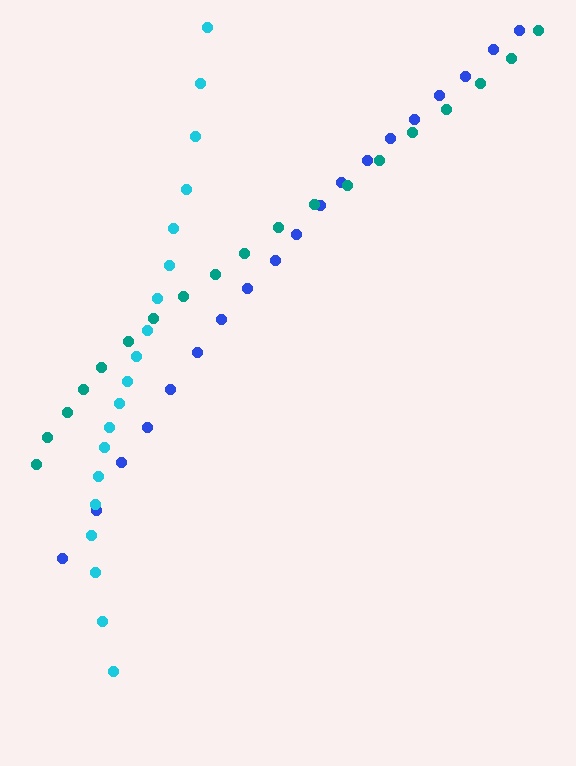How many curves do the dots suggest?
There are 3 distinct paths.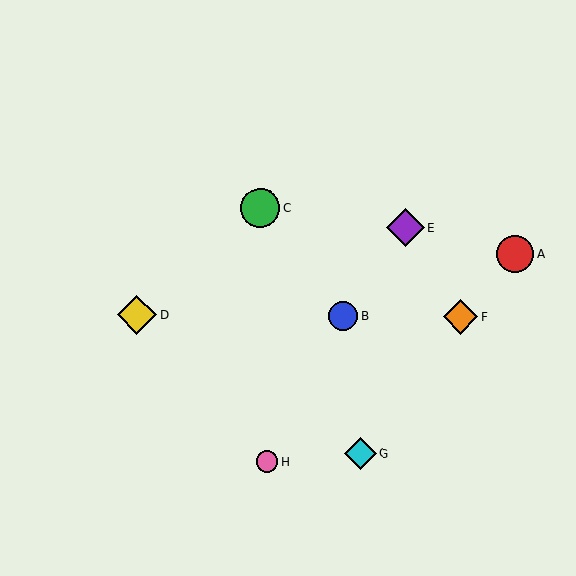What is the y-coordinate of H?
Object H is at y≈462.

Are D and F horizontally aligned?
Yes, both are at y≈315.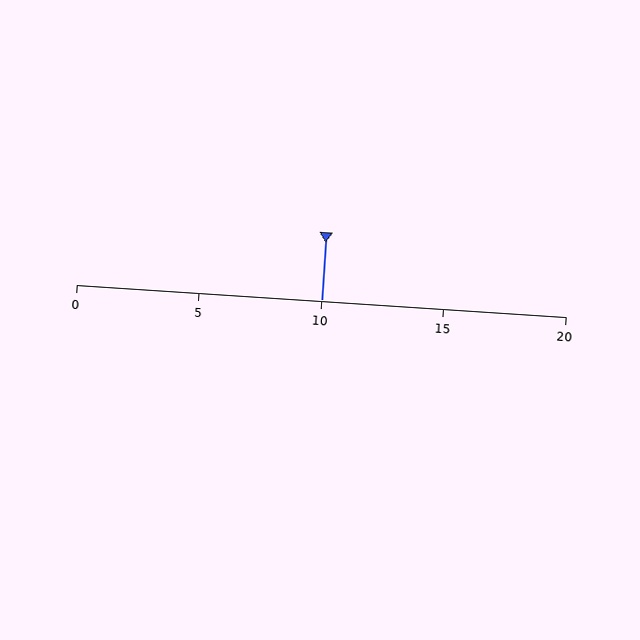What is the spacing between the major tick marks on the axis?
The major ticks are spaced 5 apart.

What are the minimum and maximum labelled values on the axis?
The axis runs from 0 to 20.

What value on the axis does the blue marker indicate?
The marker indicates approximately 10.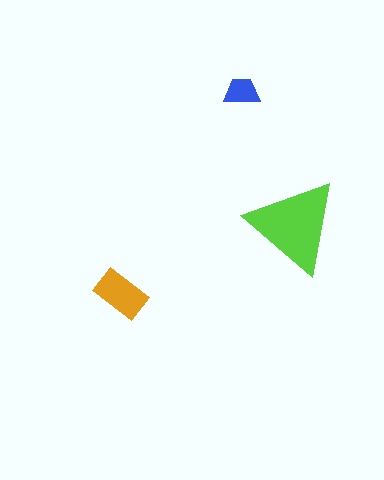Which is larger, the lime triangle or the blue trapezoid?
The lime triangle.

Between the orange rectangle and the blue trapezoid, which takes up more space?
The orange rectangle.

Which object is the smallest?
The blue trapezoid.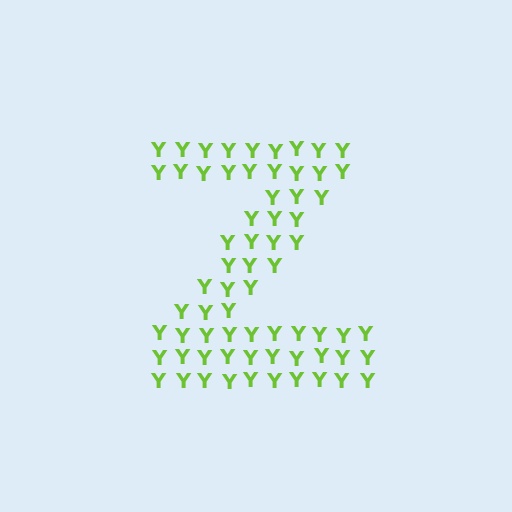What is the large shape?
The large shape is the letter Z.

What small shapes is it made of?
It is made of small letter Y's.